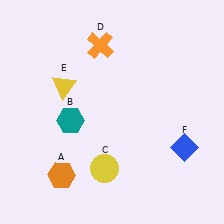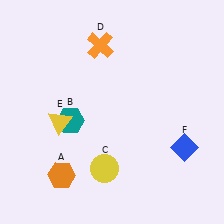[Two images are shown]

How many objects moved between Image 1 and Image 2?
1 object moved between the two images.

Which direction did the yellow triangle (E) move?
The yellow triangle (E) moved down.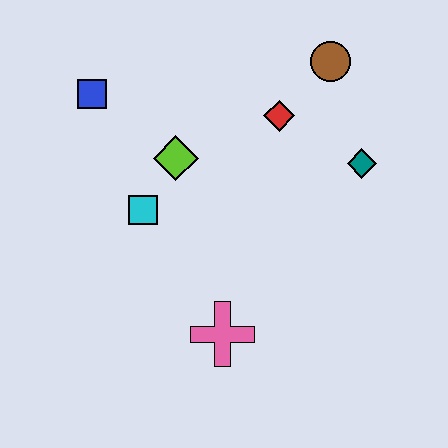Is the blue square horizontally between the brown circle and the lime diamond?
No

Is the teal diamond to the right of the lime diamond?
Yes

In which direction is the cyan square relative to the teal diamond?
The cyan square is to the left of the teal diamond.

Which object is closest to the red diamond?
The brown circle is closest to the red diamond.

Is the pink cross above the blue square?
No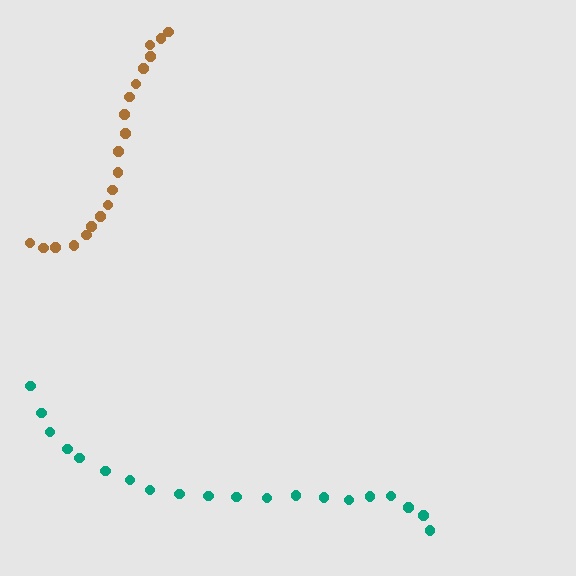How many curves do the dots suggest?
There are 2 distinct paths.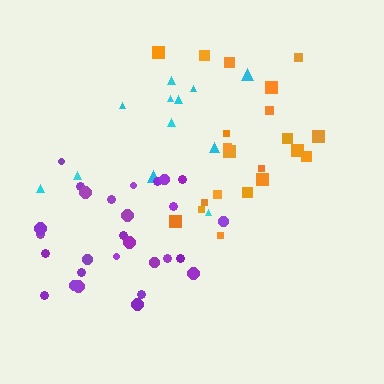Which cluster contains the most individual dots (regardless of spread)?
Purple (28).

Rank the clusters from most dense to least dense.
purple, orange, cyan.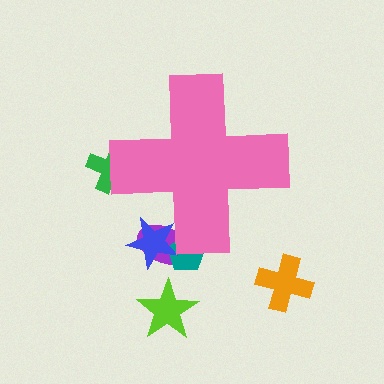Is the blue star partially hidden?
Yes, the blue star is partially hidden behind the pink cross.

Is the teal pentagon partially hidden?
Yes, the teal pentagon is partially hidden behind the pink cross.